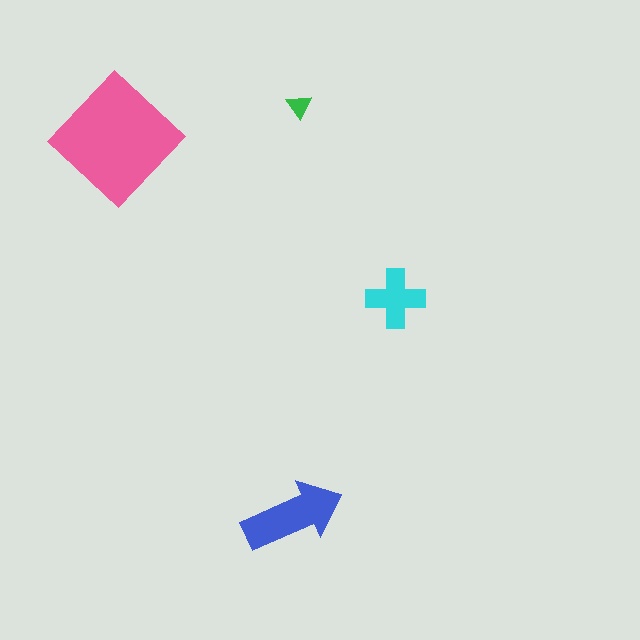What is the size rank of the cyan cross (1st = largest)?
3rd.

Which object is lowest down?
The blue arrow is bottommost.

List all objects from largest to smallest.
The pink diamond, the blue arrow, the cyan cross, the green triangle.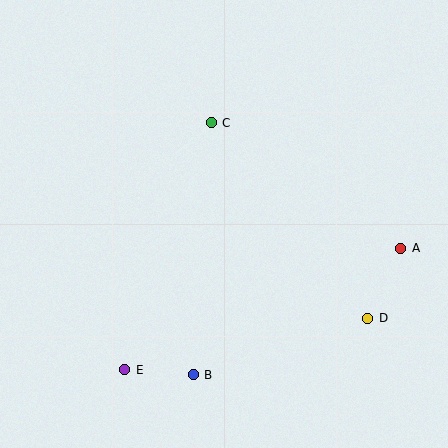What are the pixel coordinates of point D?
Point D is at (368, 318).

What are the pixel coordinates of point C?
Point C is at (211, 123).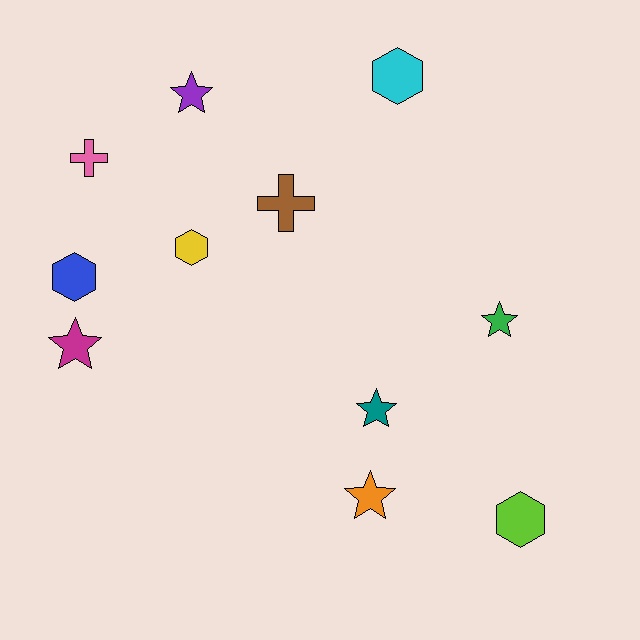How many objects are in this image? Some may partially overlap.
There are 11 objects.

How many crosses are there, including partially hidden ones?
There are 2 crosses.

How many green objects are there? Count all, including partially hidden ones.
There is 1 green object.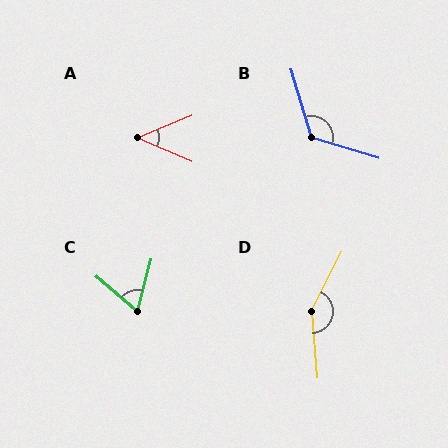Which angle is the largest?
D, at approximately 149 degrees.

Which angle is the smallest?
A, at approximately 45 degrees.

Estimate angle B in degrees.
Approximately 123 degrees.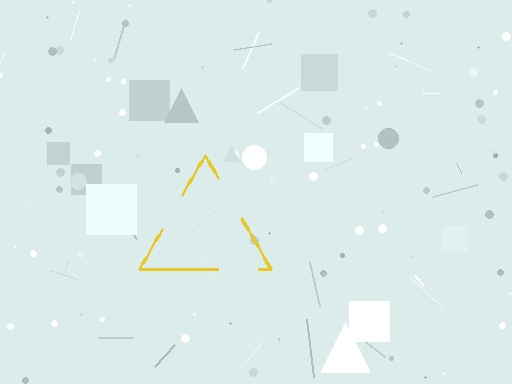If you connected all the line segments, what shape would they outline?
They would outline a triangle.